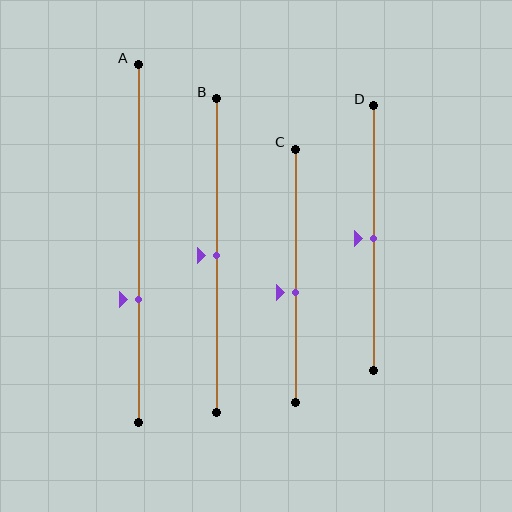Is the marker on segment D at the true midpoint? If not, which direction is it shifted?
Yes, the marker on segment D is at the true midpoint.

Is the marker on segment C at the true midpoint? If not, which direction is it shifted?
No, the marker on segment C is shifted downward by about 7% of the segment length.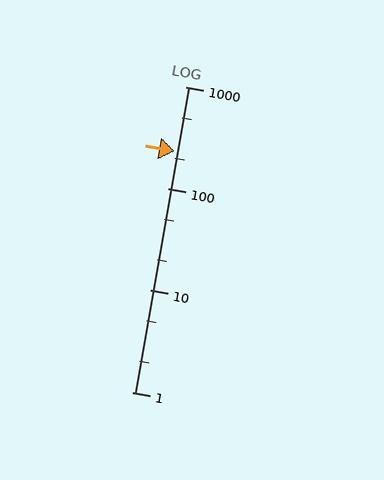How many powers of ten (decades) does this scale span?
The scale spans 3 decades, from 1 to 1000.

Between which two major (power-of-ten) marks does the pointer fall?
The pointer is between 100 and 1000.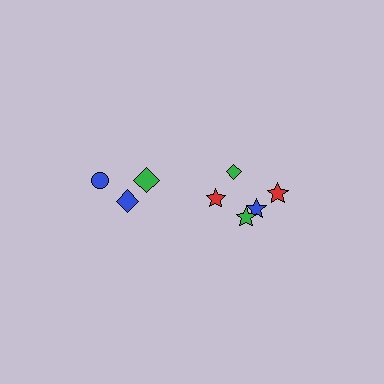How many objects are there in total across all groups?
There are 8 objects.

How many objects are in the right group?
There are 5 objects.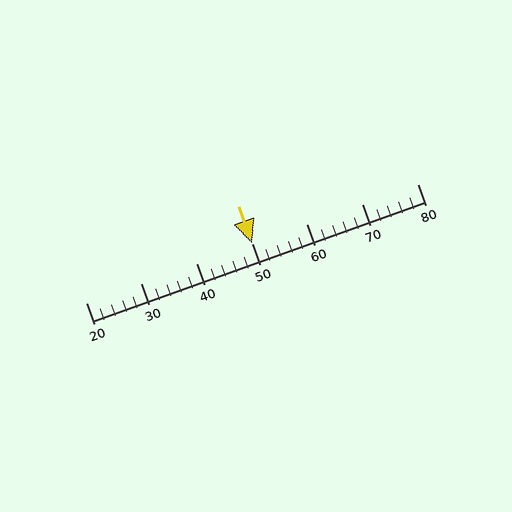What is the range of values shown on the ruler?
The ruler shows values from 20 to 80.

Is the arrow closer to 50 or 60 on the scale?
The arrow is closer to 50.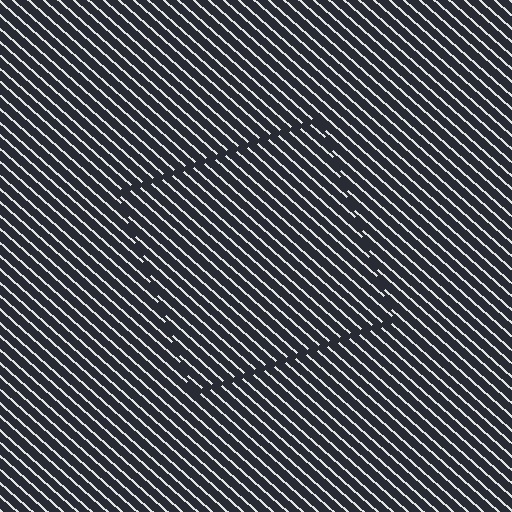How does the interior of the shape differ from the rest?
The interior of the shape contains the same grating, shifted by half a period — the contour is defined by the phase discontinuity where line-ends from the inner and outer gratings abut.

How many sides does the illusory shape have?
4 sides — the line-ends trace a square.